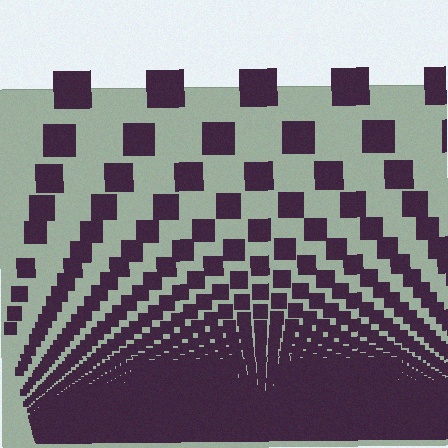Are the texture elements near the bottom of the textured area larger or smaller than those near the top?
Smaller. The gradient is inverted — elements near the bottom are smaller and denser.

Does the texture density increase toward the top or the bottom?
Density increases toward the bottom.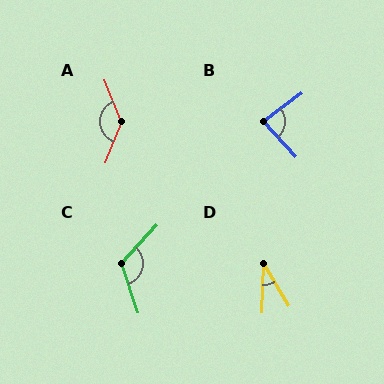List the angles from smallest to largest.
D (32°), B (84°), C (118°), A (136°).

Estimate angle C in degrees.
Approximately 118 degrees.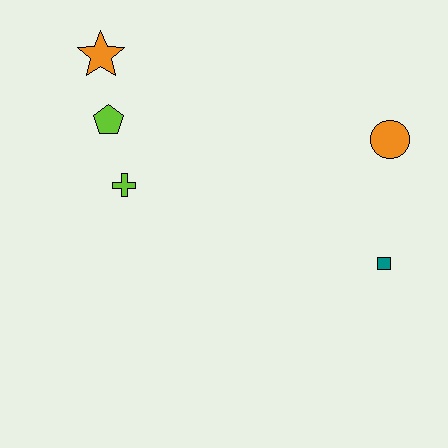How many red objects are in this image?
There are no red objects.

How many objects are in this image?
There are 5 objects.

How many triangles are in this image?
There are no triangles.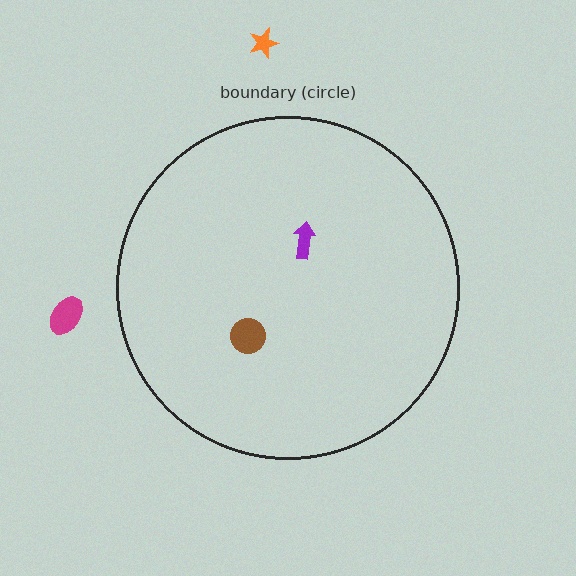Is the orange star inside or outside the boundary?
Outside.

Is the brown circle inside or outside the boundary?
Inside.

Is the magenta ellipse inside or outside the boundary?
Outside.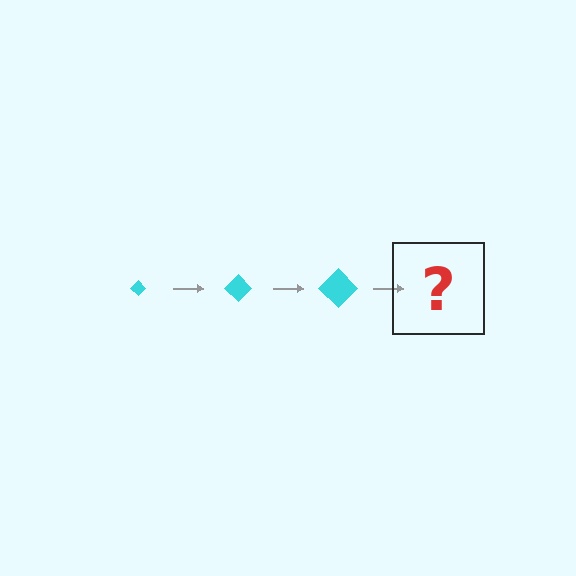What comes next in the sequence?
The next element should be a cyan diamond, larger than the previous one.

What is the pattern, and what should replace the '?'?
The pattern is that the diamond gets progressively larger each step. The '?' should be a cyan diamond, larger than the previous one.